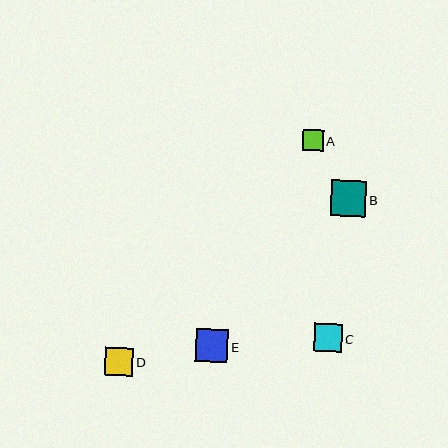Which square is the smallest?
Square A is the smallest with a size of approximately 21 pixels.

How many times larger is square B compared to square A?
Square B is approximately 1.7 times the size of square A.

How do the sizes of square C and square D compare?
Square C and square D are approximately the same size.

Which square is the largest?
Square B is the largest with a size of approximately 36 pixels.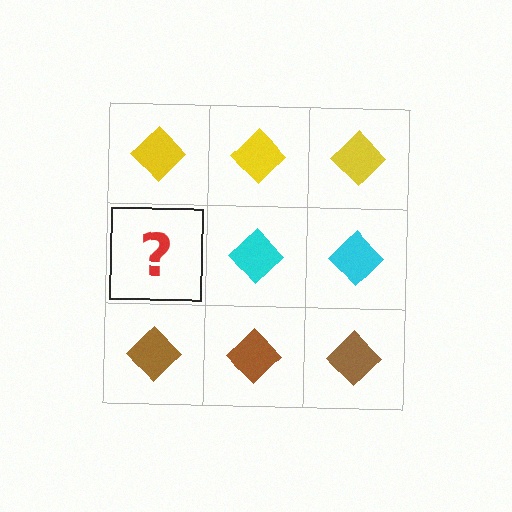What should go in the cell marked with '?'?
The missing cell should contain a cyan diamond.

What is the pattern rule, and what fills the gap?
The rule is that each row has a consistent color. The gap should be filled with a cyan diamond.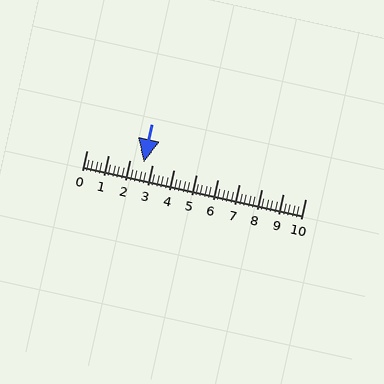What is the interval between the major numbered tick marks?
The major tick marks are spaced 1 units apart.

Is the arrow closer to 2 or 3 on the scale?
The arrow is closer to 3.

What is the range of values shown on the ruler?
The ruler shows values from 0 to 10.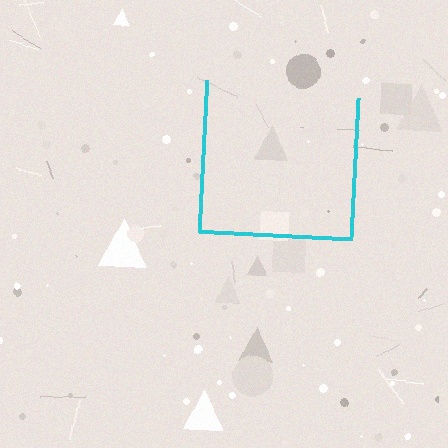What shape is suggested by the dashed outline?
The dashed outline suggests a square.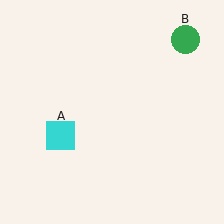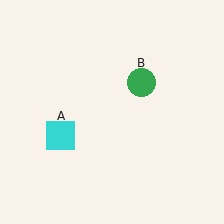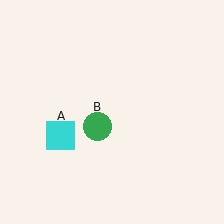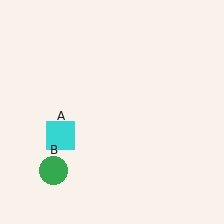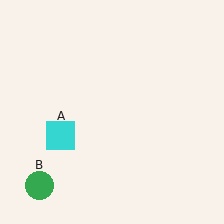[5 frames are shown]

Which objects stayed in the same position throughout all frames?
Cyan square (object A) remained stationary.